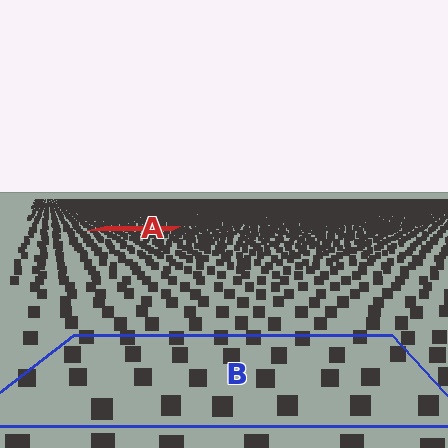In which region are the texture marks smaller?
The texture marks are smaller in region A, because it is farther away.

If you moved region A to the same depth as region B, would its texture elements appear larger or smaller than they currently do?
They would appear larger. At a closer depth, the same texture elements are projected at a bigger on-screen size.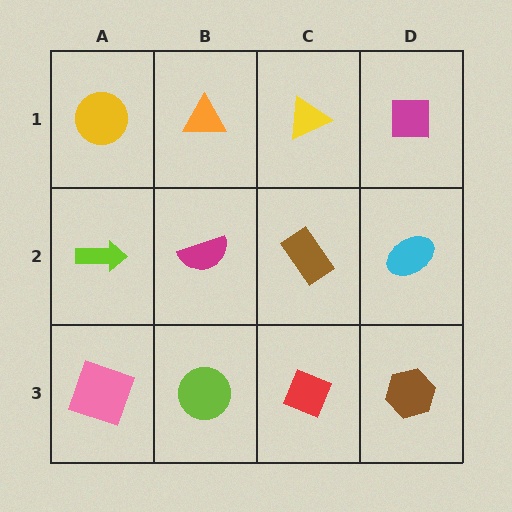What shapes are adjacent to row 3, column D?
A cyan ellipse (row 2, column D), a red diamond (row 3, column C).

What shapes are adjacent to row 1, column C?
A brown rectangle (row 2, column C), an orange triangle (row 1, column B), a magenta square (row 1, column D).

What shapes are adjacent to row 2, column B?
An orange triangle (row 1, column B), a lime circle (row 3, column B), a lime arrow (row 2, column A), a brown rectangle (row 2, column C).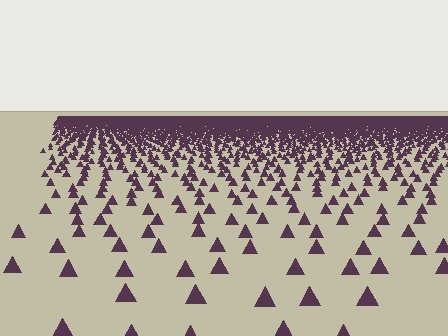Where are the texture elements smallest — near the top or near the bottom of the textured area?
Near the top.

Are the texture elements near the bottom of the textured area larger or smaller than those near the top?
Larger. Near the bottom, elements are closer to the viewer and appear at a bigger on-screen size.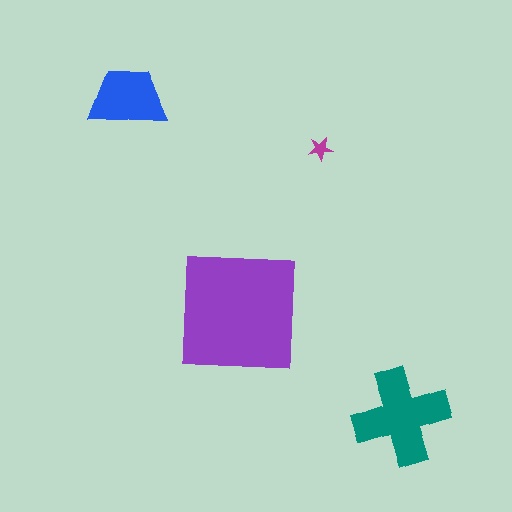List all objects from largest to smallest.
The purple square, the teal cross, the blue trapezoid, the magenta star.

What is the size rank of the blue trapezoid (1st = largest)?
3rd.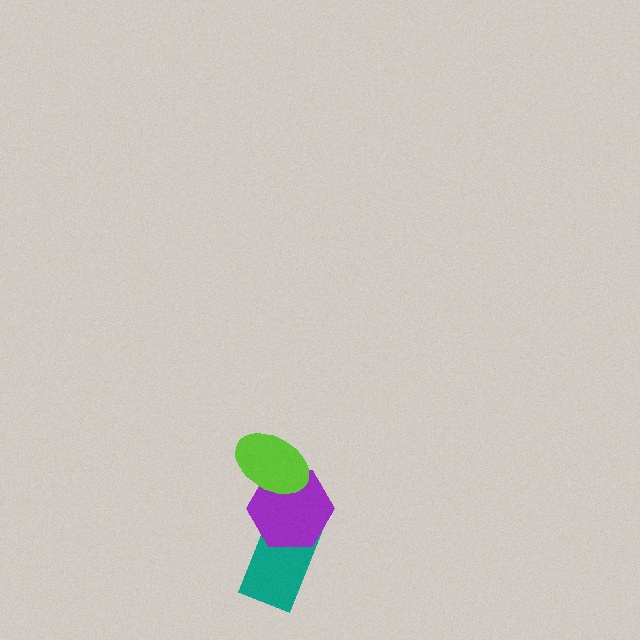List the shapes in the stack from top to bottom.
From top to bottom: the lime ellipse, the purple hexagon, the teal rectangle.